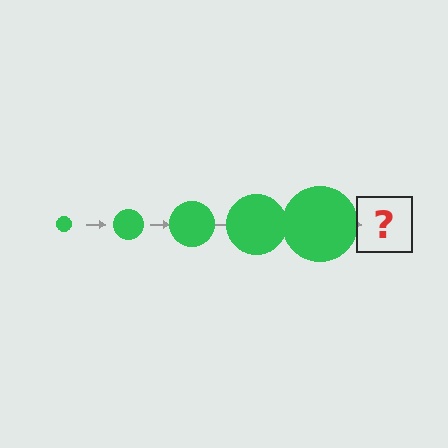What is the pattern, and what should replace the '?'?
The pattern is that the circle gets progressively larger each step. The '?' should be a green circle, larger than the previous one.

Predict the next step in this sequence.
The next step is a green circle, larger than the previous one.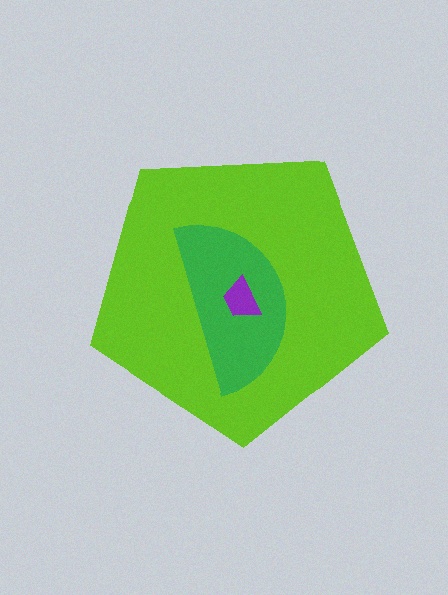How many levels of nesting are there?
3.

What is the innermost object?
The purple trapezoid.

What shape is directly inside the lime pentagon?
The green semicircle.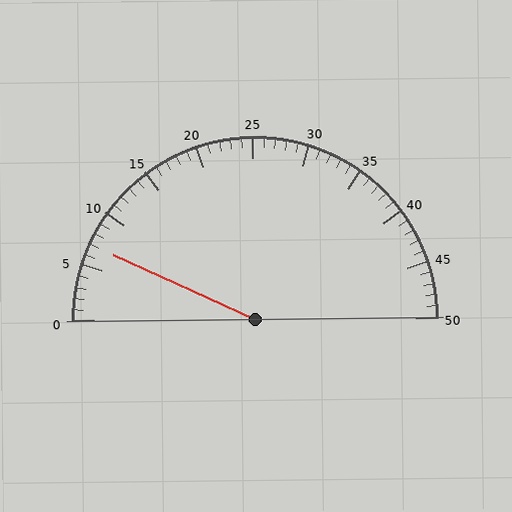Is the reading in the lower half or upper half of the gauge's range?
The reading is in the lower half of the range (0 to 50).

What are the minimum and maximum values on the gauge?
The gauge ranges from 0 to 50.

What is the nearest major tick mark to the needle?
The nearest major tick mark is 5.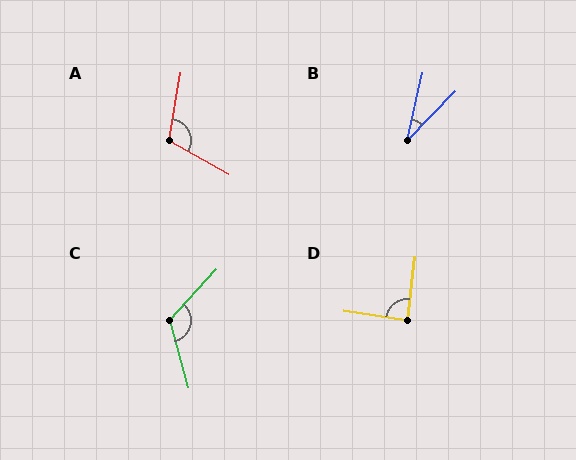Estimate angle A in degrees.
Approximately 110 degrees.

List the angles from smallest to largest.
B (31°), D (88°), A (110°), C (122°).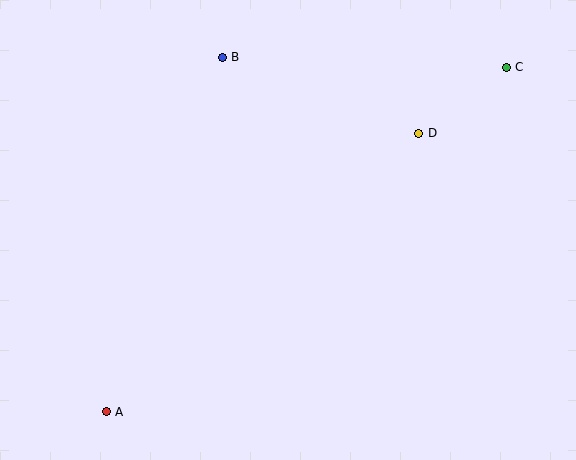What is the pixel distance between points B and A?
The distance between B and A is 373 pixels.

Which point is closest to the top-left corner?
Point B is closest to the top-left corner.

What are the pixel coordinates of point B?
Point B is at (222, 57).